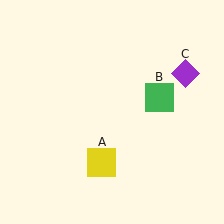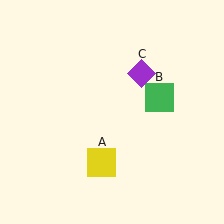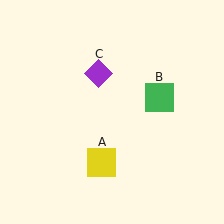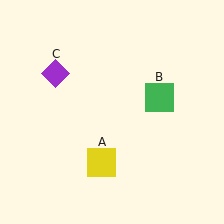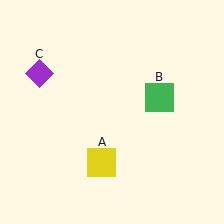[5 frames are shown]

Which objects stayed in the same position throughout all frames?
Yellow square (object A) and green square (object B) remained stationary.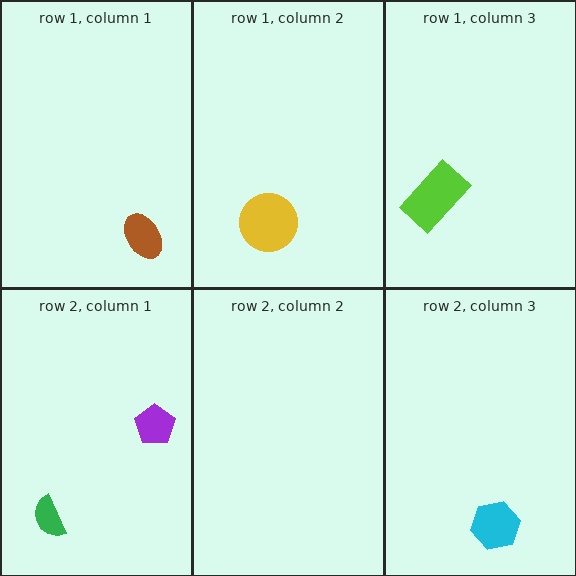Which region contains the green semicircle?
The row 2, column 1 region.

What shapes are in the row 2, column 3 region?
The cyan hexagon.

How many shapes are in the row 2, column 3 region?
1.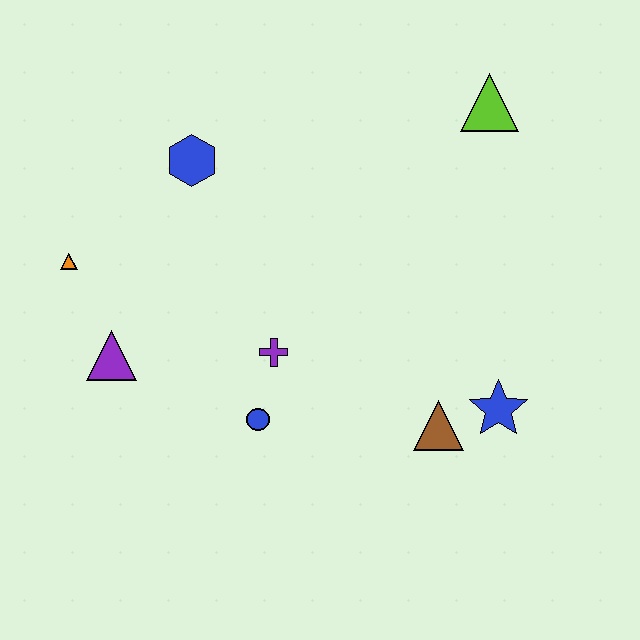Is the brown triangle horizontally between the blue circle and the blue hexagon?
No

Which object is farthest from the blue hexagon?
The blue star is farthest from the blue hexagon.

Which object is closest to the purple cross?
The blue circle is closest to the purple cross.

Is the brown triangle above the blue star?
No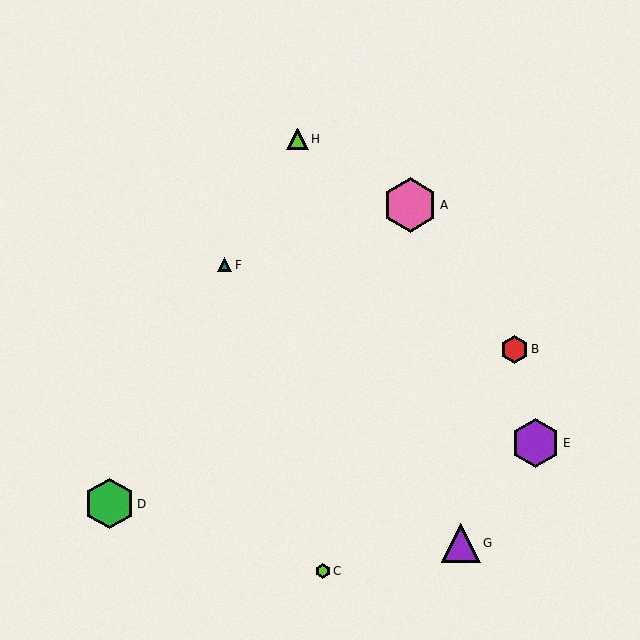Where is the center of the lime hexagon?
The center of the lime hexagon is at (323, 571).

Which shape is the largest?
The pink hexagon (labeled A) is the largest.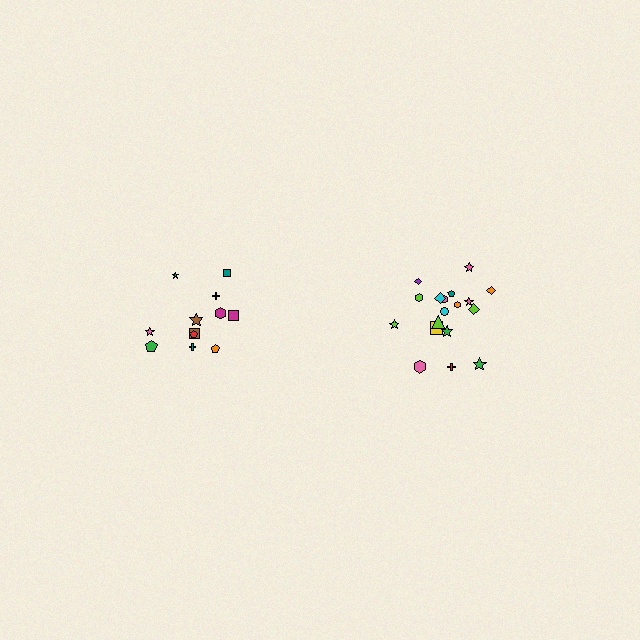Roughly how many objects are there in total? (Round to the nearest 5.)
Roughly 30 objects in total.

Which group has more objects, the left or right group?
The right group.